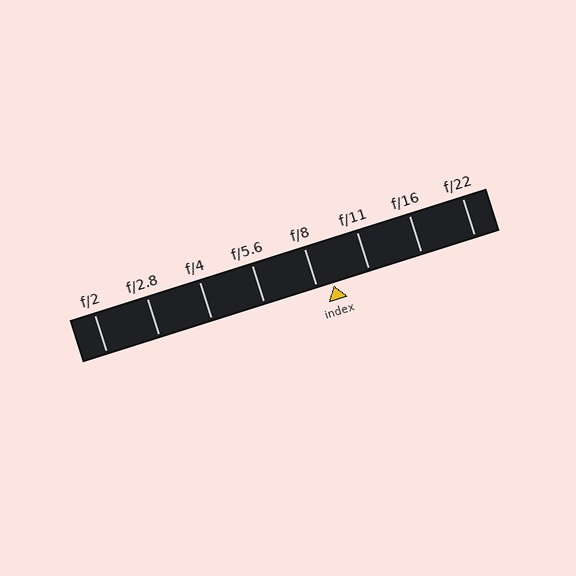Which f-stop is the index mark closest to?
The index mark is closest to f/8.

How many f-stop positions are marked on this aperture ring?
There are 8 f-stop positions marked.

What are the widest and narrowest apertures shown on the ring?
The widest aperture shown is f/2 and the narrowest is f/22.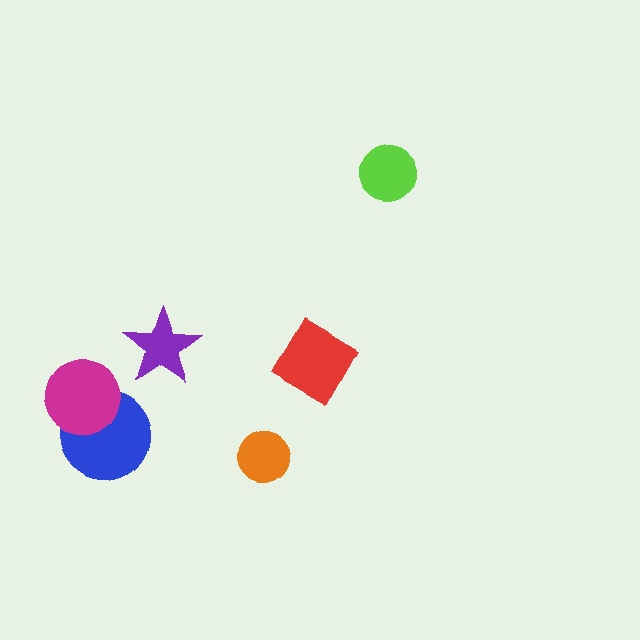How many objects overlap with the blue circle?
1 object overlaps with the blue circle.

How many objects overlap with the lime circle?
0 objects overlap with the lime circle.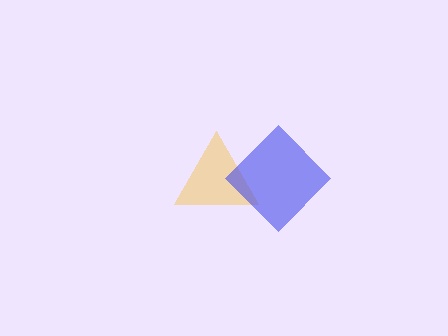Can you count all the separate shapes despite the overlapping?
Yes, there are 2 separate shapes.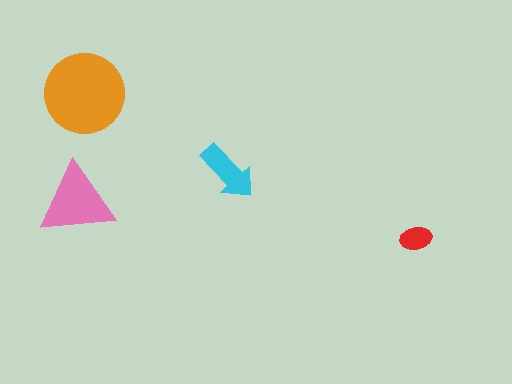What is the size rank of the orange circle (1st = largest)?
1st.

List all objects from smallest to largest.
The red ellipse, the cyan arrow, the pink triangle, the orange circle.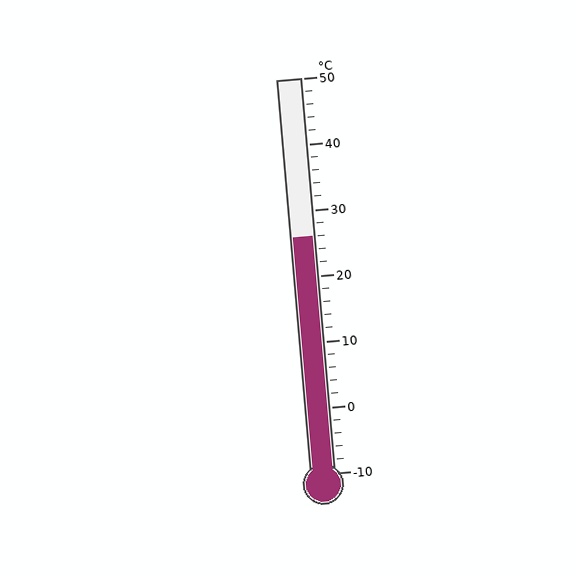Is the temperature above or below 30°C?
The temperature is below 30°C.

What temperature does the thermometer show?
The thermometer shows approximately 26°C.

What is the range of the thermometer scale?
The thermometer scale ranges from -10°C to 50°C.